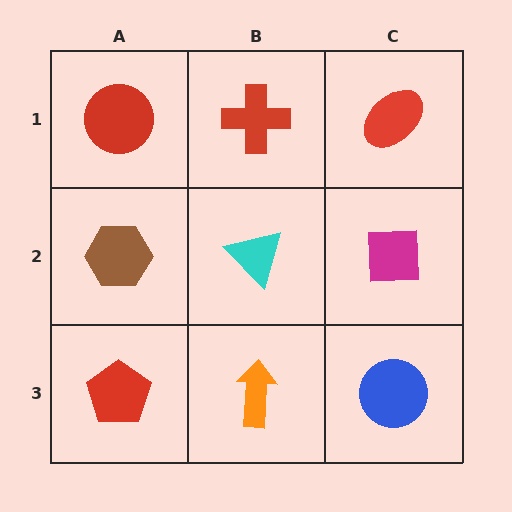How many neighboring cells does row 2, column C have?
3.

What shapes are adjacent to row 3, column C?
A magenta square (row 2, column C), an orange arrow (row 3, column B).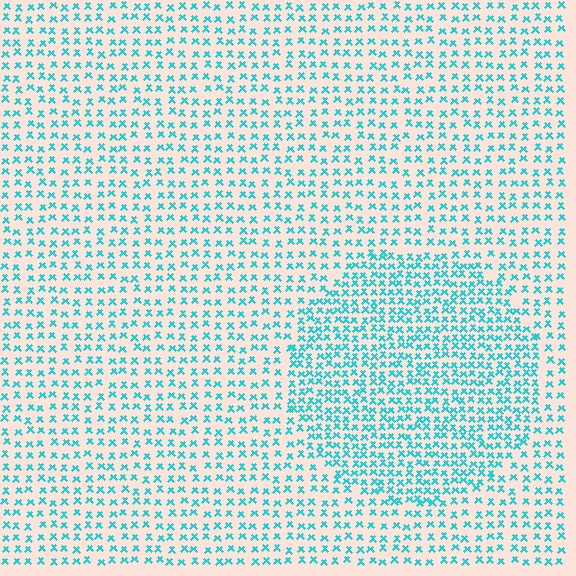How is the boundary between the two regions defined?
The boundary is defined by a change in element density (approximately 1.7x ratio). All elements are the same color, size, and shape.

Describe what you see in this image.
The image contains small cyan elements arranged at two different densities. A circle-shaped region is visible where the elements are more densely packed than the surrounding area.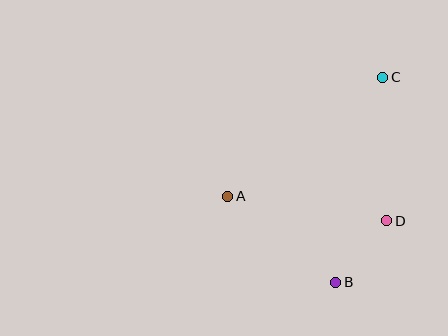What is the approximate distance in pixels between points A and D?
The distance between A and D is approximately 161 pixels.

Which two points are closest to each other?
Points B and D are closest to each other.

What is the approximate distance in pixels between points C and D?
The distance between C and D is approximately 144 pixels.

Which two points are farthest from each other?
Points B and C are farthest from each other.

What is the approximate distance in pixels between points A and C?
The distance between A and C is approximately 196 pixels.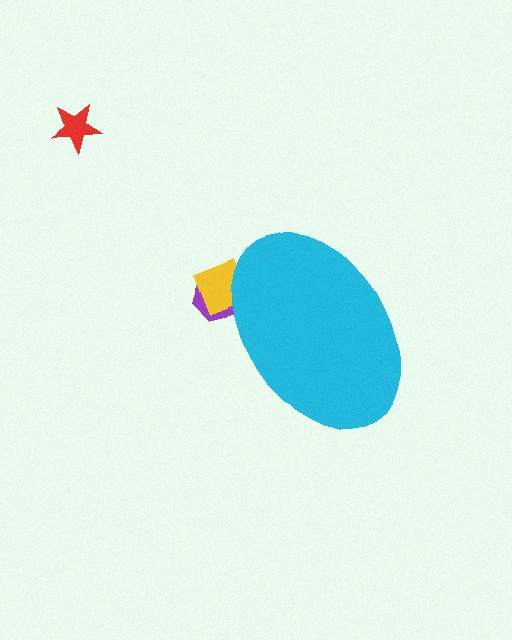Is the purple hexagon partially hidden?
Yes, the purple hexagon is partially hidden behind the cyan ellipse.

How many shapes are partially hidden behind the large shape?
3 shapes are partially hidden.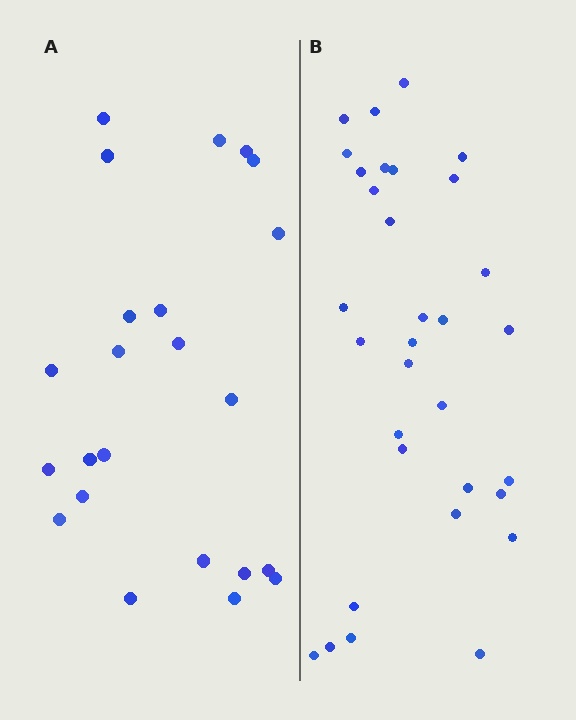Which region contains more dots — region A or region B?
Region B (the right region) has more dots.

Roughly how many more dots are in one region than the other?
Region B has roughly 8 or so more dots than region A.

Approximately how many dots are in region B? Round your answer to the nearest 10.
About 30 dots. (The exact count is 32, which rounds to 30.)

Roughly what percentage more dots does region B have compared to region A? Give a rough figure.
About 40% more.